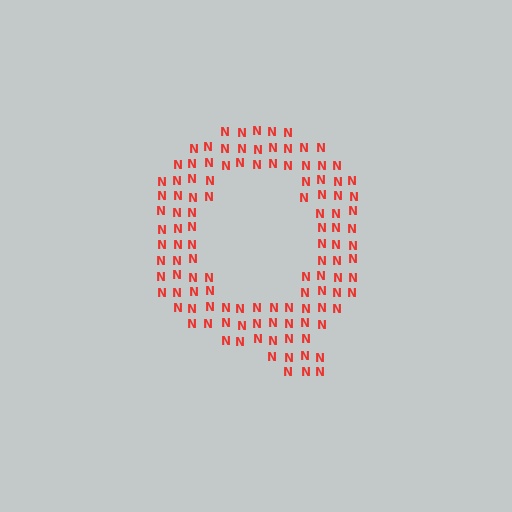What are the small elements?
The small elements are letter N's.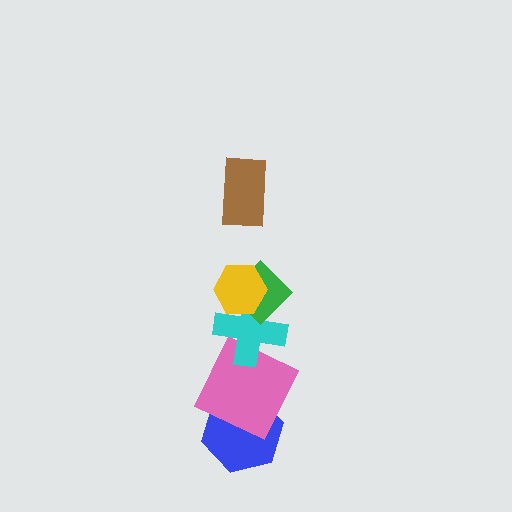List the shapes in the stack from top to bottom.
From top to bottom: the brown rectangle, the yellow hexagon, the green diamond, the cyan cross, the pink square, the blue hexagon.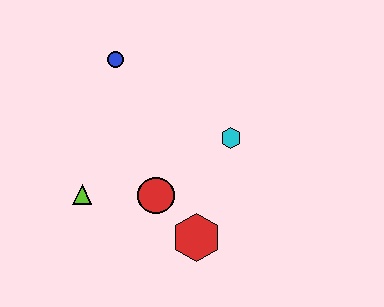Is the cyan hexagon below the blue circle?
Yes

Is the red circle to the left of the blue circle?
No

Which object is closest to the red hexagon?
The red circle is closest to the red hexagon.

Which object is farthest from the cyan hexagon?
The lime triangle is farthest from the cyan hexagon.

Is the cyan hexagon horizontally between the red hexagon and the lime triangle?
No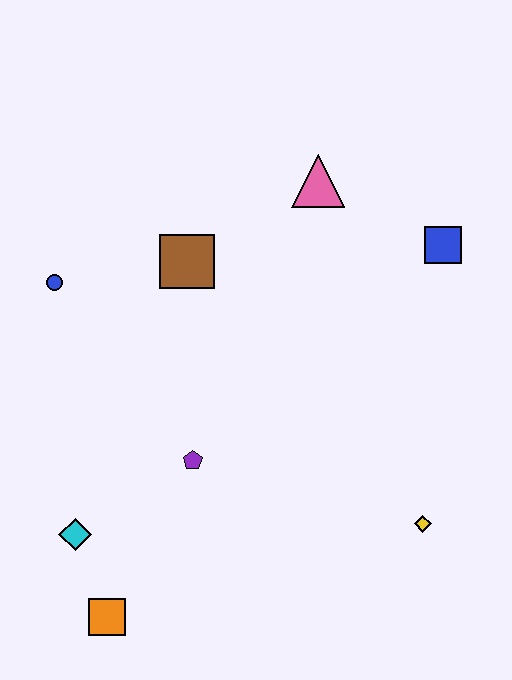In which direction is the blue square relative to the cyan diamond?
The blue square is to the right of the cyan diamond.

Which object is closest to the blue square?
The pink triangle is closest to the blue square.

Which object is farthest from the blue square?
The orange square is farthest from the blue square.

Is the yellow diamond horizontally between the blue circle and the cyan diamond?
No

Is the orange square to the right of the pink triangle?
No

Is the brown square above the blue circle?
Yes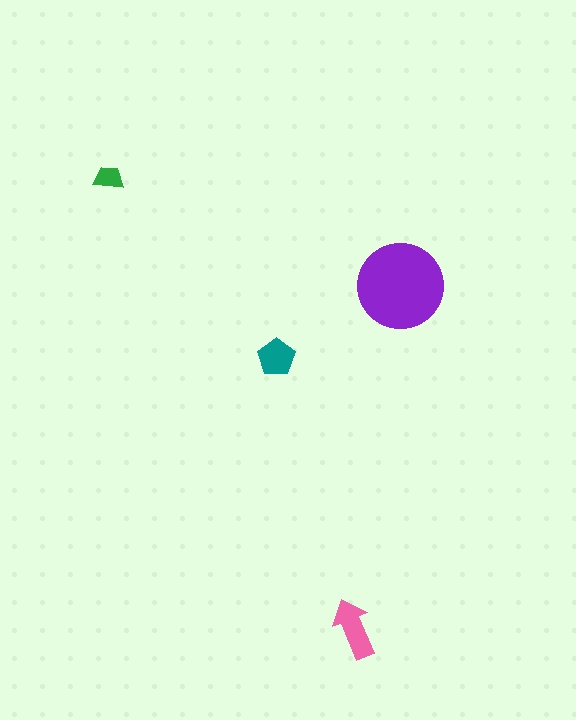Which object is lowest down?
The pink arrow is bottommost.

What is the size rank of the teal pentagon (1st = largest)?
3rd.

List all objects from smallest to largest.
The green trapezoid, the teal pentagon, the pink arrow, the purple circle.